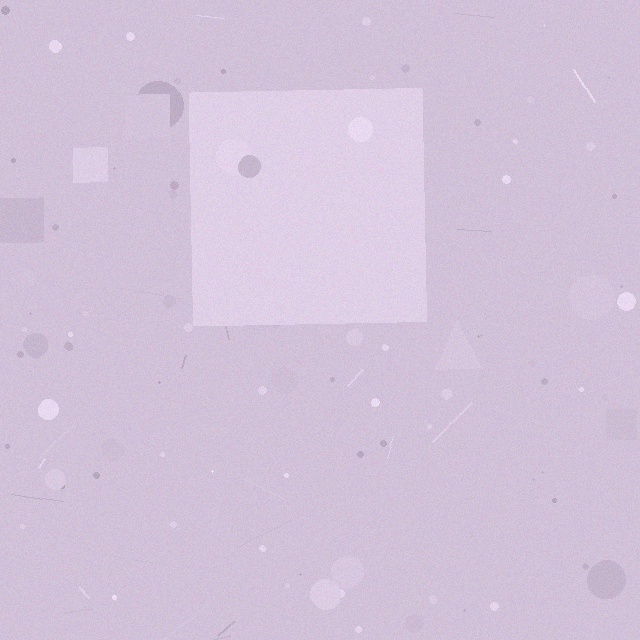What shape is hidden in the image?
A square is hidden in the image.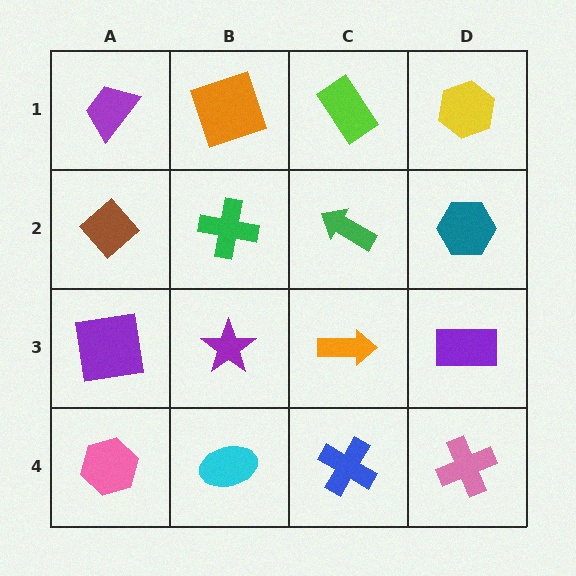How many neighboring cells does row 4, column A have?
2.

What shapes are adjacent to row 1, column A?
A brown diamond (row 2, column A), an orange square (row 1, column B).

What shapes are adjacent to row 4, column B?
A purple star (row 3, column B), a pink hexagon (row 4, column A), a blue cross (row 4, column C).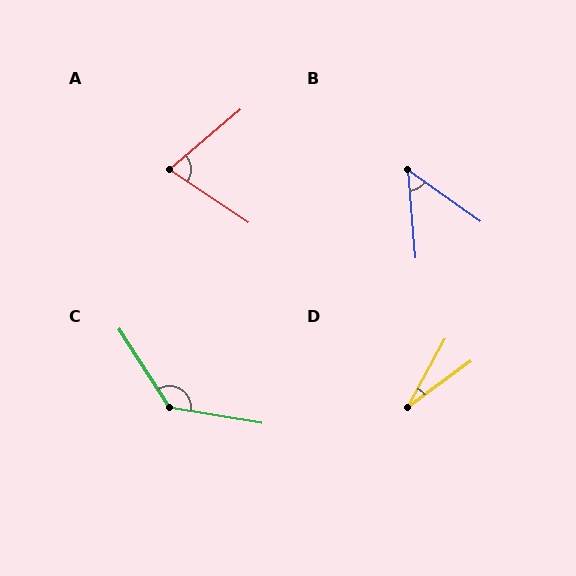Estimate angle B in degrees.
Approximately 50 degrees.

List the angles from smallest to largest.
D (25°), B (50°), A (74°), C (132°).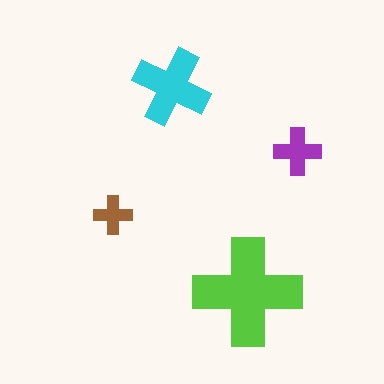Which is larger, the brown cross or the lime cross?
The lime one.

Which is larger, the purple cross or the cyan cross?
The cyan one.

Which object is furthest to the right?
The purple cross is rightmost.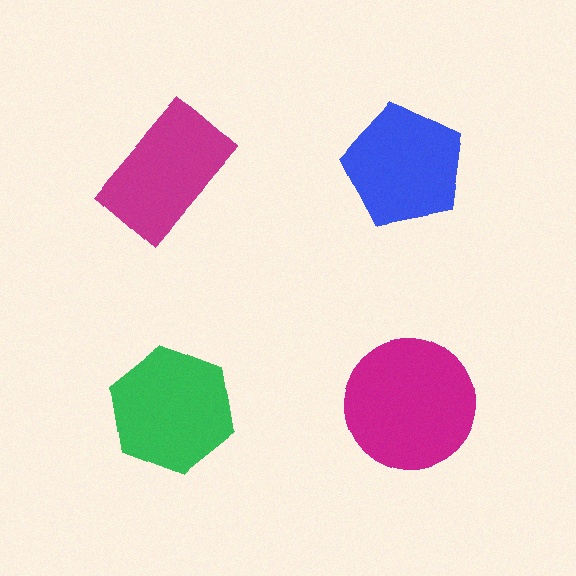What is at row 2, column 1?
A green hexagon.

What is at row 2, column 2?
A magenta circle.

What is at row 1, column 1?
A magenta rectangle.